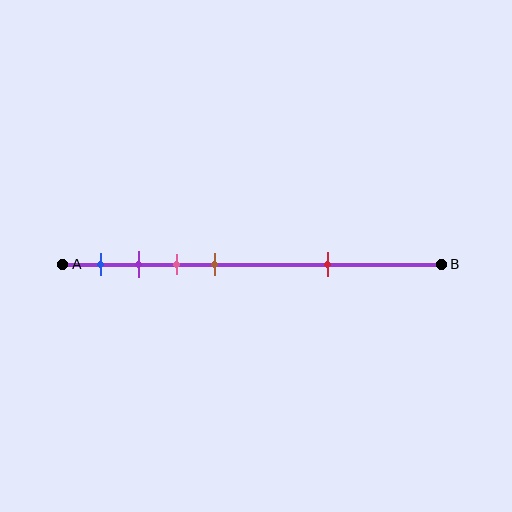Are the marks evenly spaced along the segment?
No, the marks are not evenly spaced.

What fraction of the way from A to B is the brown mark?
The brown mark is approximately 40% (0.4) of the way from A to B.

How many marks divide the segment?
There are 5 marks dividing the segment.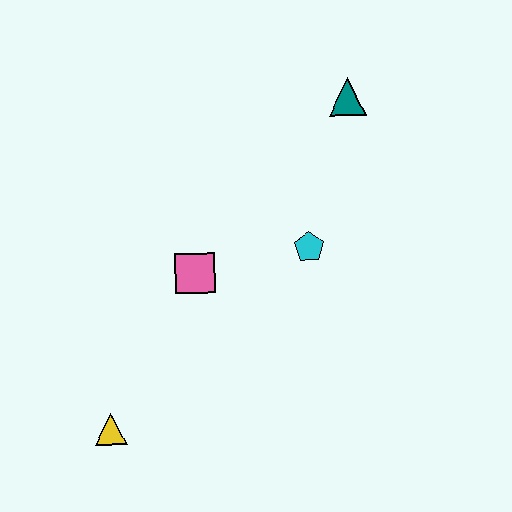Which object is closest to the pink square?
The cyan pentagon is closest to the pink square.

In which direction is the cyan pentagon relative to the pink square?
The cyan pentagon is to the right of the pink square.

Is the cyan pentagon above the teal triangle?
No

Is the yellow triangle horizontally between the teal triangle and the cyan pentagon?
No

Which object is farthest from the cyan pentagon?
The yellow triangle is farthest from the cyan pentagon.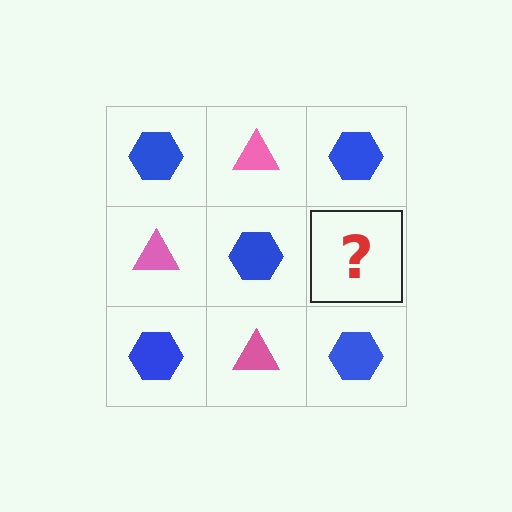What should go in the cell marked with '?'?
The missing cell should contain a pink triangle.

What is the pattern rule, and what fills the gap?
The rule is that it alternates blue hexagon and pink triangle in a checkerboard pattern. The gap should be filled with a pink triangle.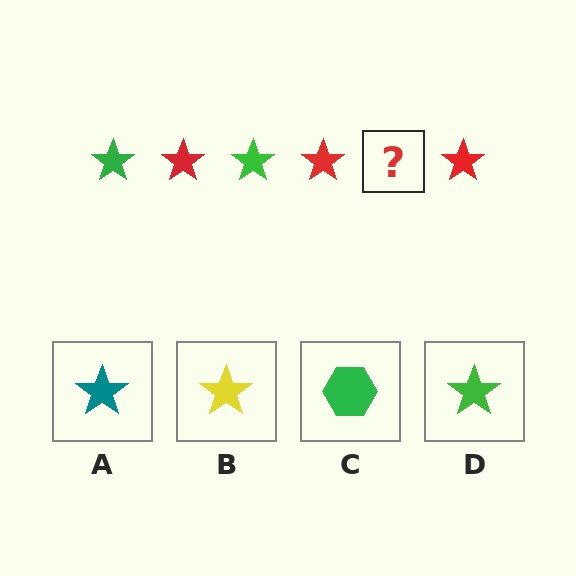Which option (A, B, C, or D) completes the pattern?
D.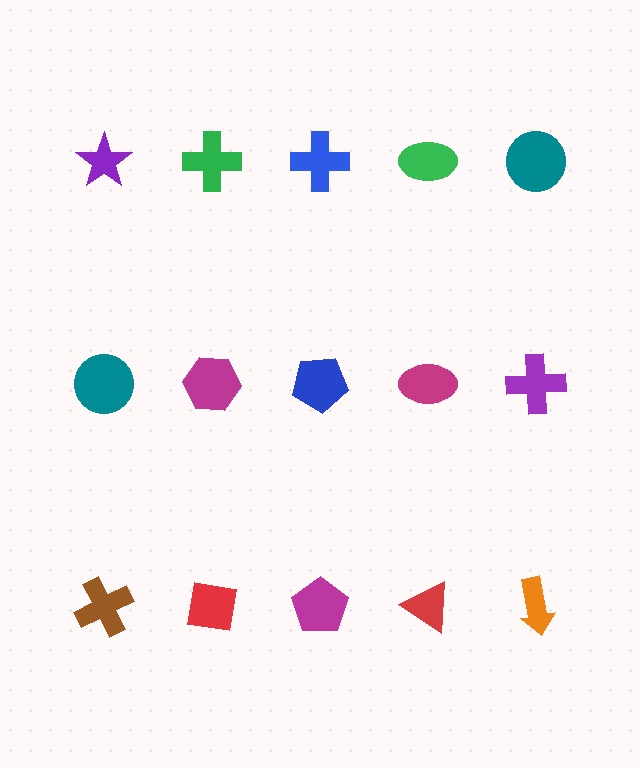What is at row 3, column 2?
A red square.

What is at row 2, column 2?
A magenta hexagon.